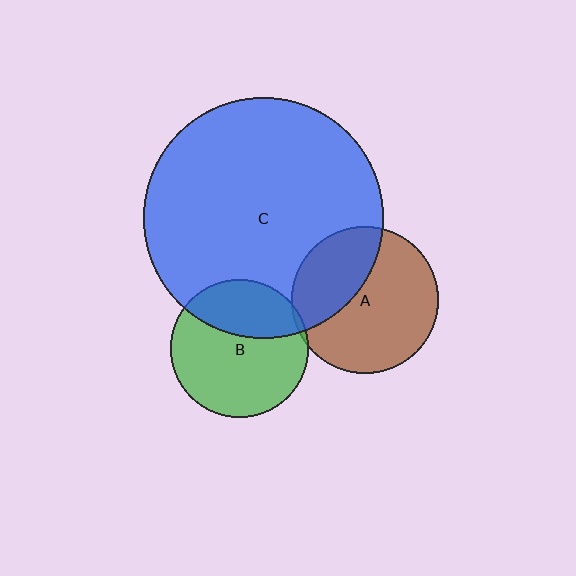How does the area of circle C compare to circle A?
Approximately 2.7 times.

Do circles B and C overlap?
Yes.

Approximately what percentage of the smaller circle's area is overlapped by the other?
Approximately 35%.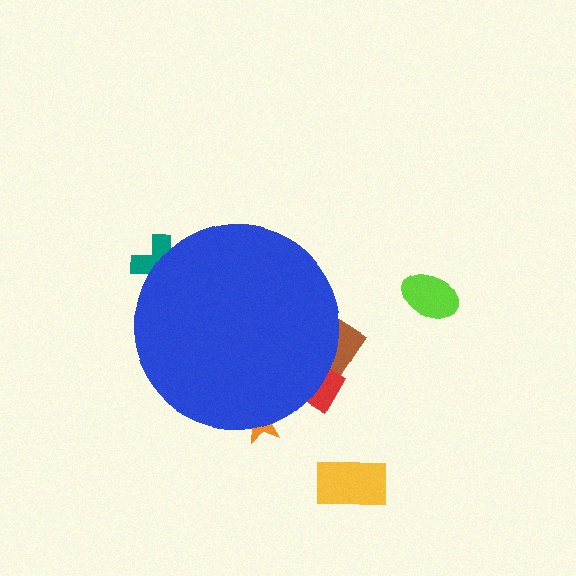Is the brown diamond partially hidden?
Yes, the brown diamond is partially hidden behind the blue circle.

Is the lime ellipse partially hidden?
No, the lime ellipse is fully visible.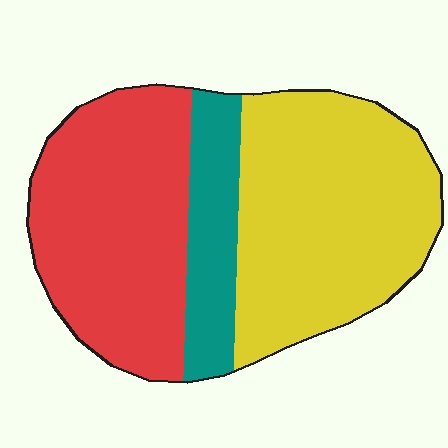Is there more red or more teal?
Red.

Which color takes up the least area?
Teal, at roughly 15%.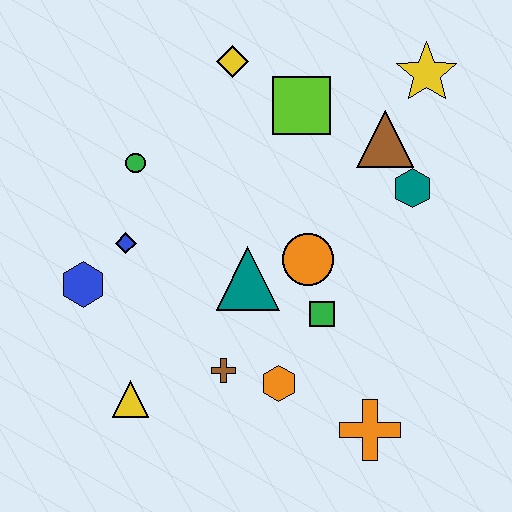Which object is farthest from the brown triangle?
The yellow triangle is farthest from the brown triangle.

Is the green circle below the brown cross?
No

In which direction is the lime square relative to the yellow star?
The lime square is to the left of the yellow star.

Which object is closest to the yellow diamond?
The lime square is closest to the yellow diamond.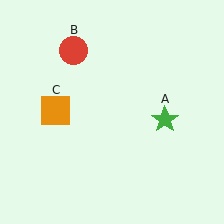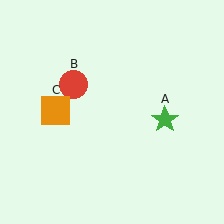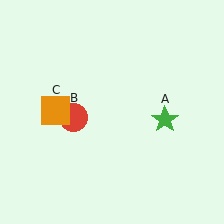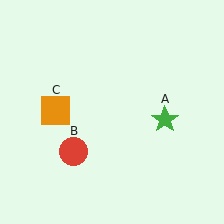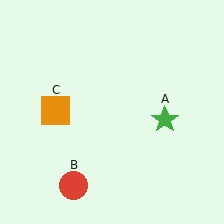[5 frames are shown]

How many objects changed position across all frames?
1 object changed position: red circle (object B).